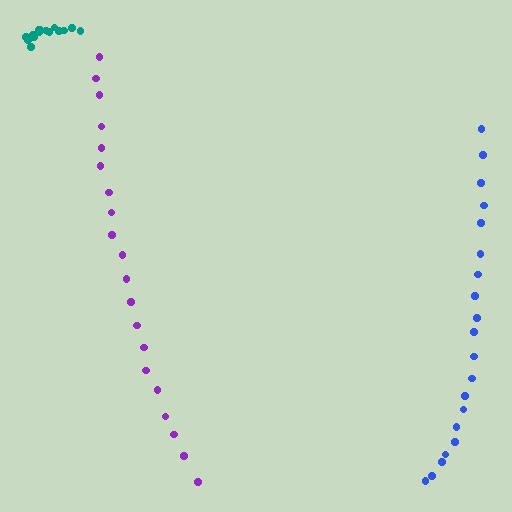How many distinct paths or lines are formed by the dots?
There are 3 distinct paths.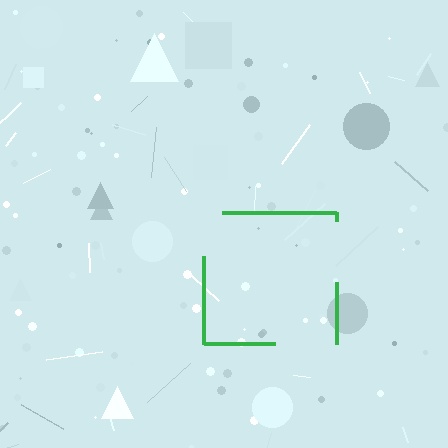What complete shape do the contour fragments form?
The contour fragments form a square.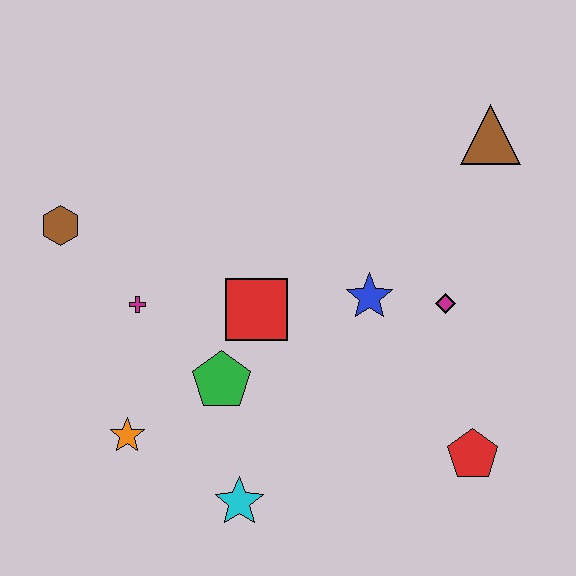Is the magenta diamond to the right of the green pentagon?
Yes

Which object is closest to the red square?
The green pentagon is closest to the red square.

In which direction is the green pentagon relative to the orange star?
The green pentagon is to the right of the orange star.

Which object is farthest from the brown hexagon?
The red pentagon is farthest from the brown hexagon.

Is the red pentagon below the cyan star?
No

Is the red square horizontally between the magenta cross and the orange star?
No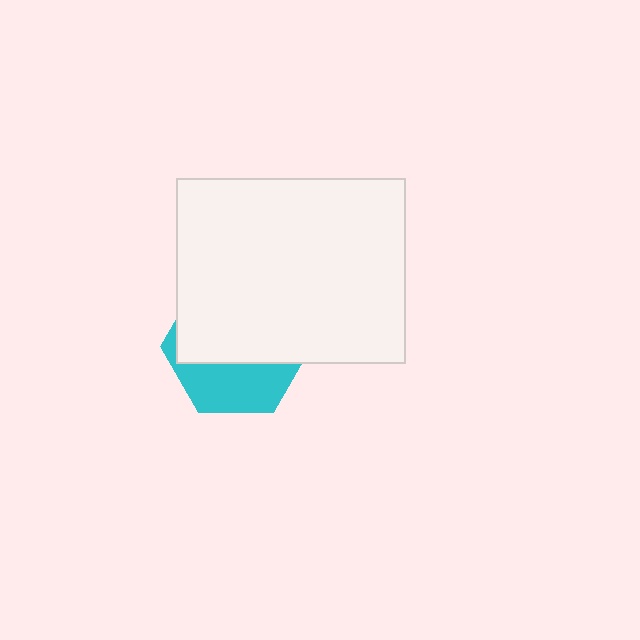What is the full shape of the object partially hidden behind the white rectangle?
The partially hidden object is a cyan hexagon.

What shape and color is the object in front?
The object in front is a white rectangle.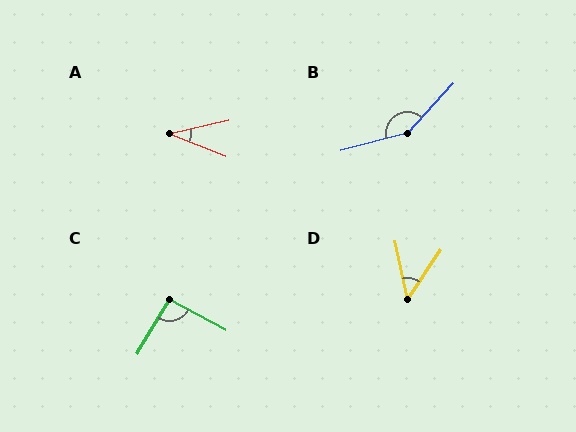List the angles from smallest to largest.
A (34°), D (46°), C (93°), B (148°).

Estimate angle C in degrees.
Approximately 93 degrees.